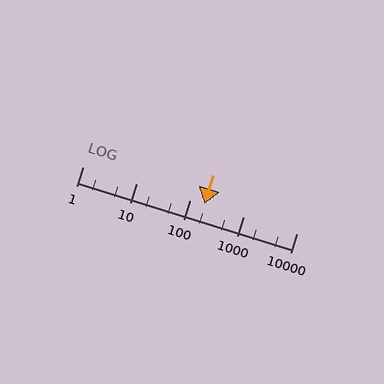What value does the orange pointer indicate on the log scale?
The pointer indicates approximately 190.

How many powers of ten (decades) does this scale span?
The scale spans 4 decades, from 1 to 10000.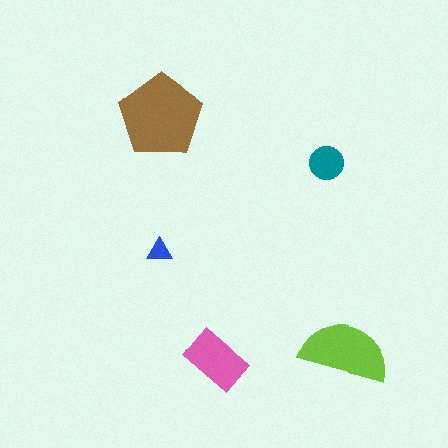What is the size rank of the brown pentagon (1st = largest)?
1st.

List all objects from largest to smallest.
The brown pentagon, the lime semicircle, the pink rectangle, the teal circle, the blue triangle.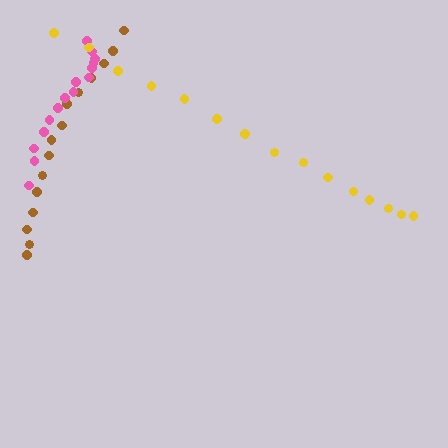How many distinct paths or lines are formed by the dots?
There are 3 distinct paths.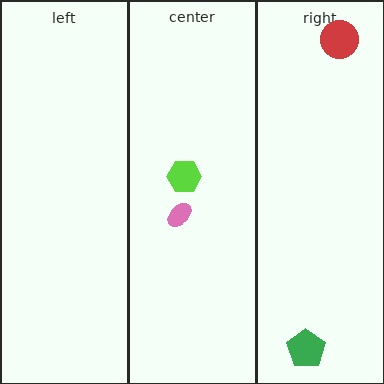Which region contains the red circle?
The right region.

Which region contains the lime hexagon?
The center region.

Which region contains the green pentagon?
The right region.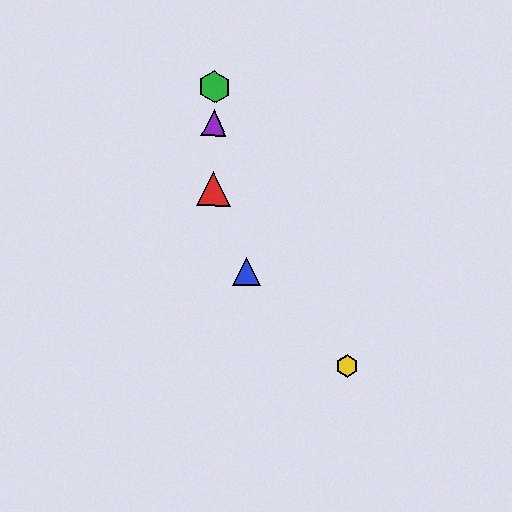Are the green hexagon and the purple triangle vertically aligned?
Yes, both are at x≈214.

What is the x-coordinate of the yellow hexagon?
The yellow hexagon is at x≈347.